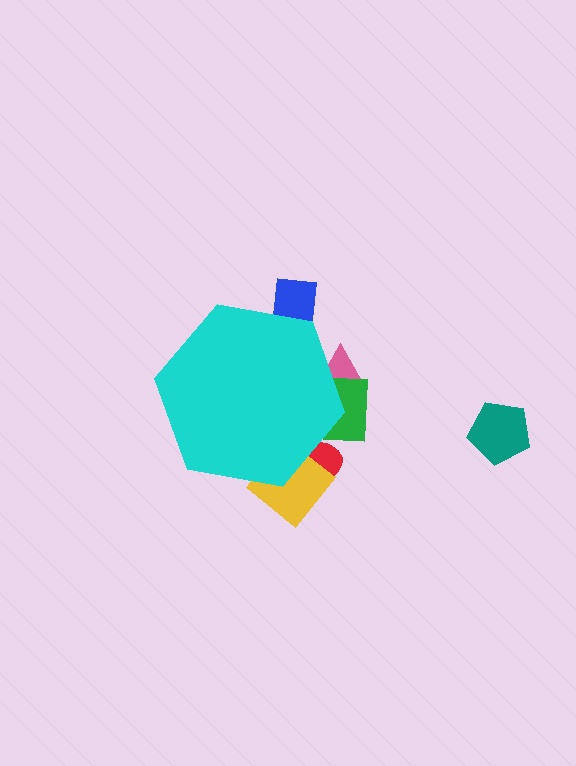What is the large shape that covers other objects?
A cyan hexagon.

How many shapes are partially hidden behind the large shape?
5 shapes are partially hidden.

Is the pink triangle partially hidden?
Yes, the pink triangle is partially hidden behind the cyan hexagon.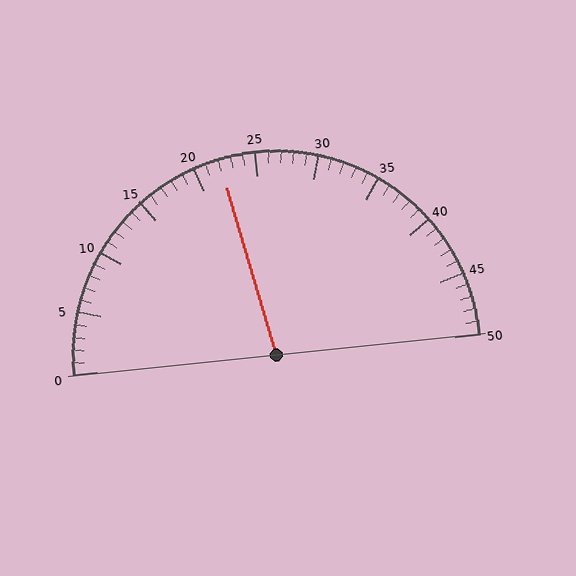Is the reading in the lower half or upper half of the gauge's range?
The reading is in the lower half of the range (0 to 50).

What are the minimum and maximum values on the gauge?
The gauge ranges from 0 to 50.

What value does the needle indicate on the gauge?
The needle indicates approximately 22.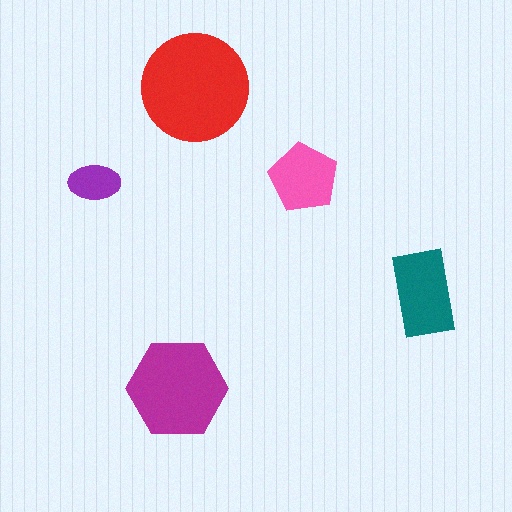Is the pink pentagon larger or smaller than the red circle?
Smaller.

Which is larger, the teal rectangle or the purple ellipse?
The teal rectangle.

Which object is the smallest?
The purple ellipse.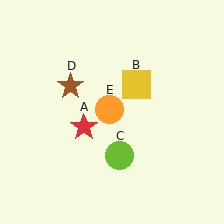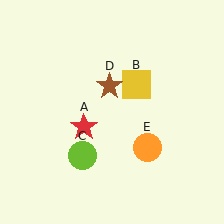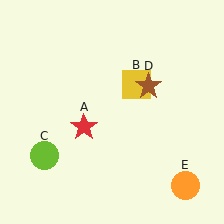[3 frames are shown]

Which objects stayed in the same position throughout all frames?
Red star (object A) and yellow square (object B) remained stationary.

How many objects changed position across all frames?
3 objects changed position: lime circle (object C), brown star (object D), orange circle (object E).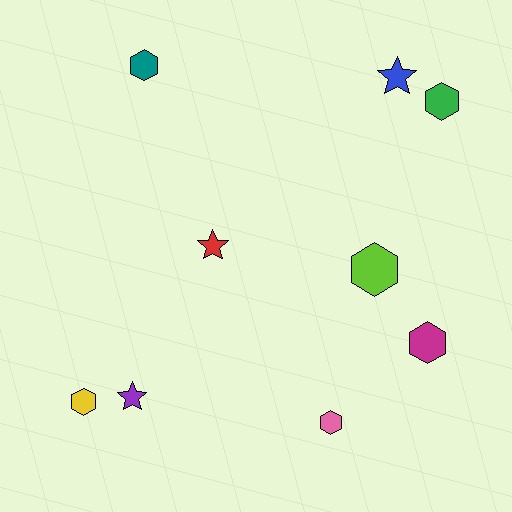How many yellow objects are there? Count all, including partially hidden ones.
There is 1 yellow object.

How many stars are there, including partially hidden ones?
There are 3 stars.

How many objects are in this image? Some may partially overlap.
There are 9 objects.